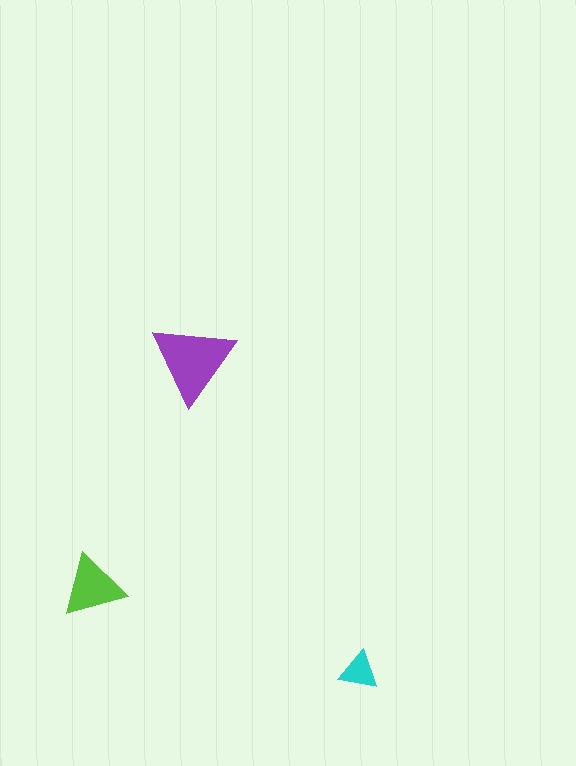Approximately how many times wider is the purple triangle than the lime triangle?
About 1.5 times wider.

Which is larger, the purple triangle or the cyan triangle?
The purple one.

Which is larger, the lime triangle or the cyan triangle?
The lime one.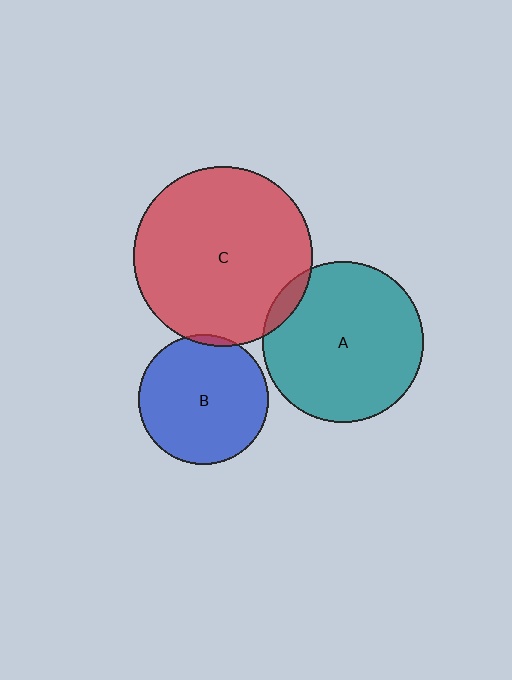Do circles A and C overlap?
Yes.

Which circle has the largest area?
Circle C (red).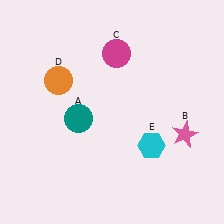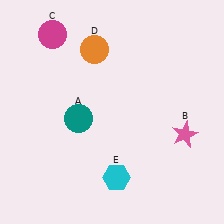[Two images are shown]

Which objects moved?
The objects that moved are: the magenta circle (C), the orange circle (D), the cyan hexagon (E).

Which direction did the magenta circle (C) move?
The magenta circle (C) moved left.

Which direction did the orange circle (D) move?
The orange circle (D) moved right.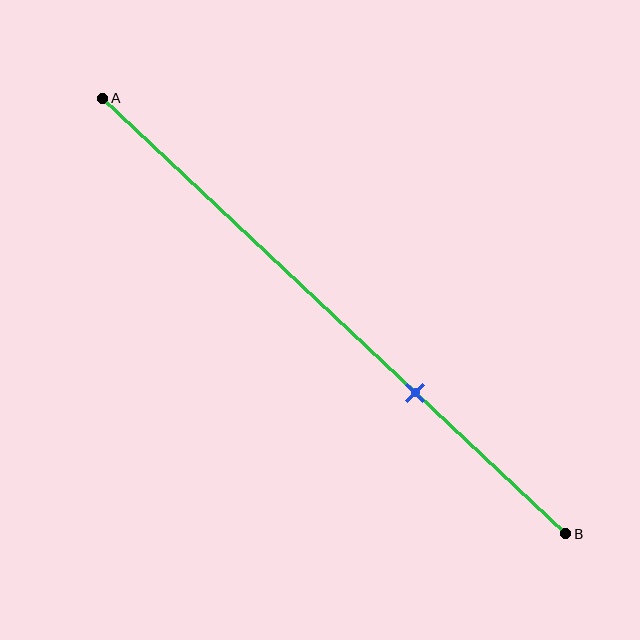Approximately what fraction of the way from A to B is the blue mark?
The blue mark is approximately 70% of the way from A to B.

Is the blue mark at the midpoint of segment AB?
No, the mark is at about 70% from A, not at the 50% midpoint.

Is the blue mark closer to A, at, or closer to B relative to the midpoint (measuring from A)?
The blue mark is closer to point B than the midpoint of segment AB.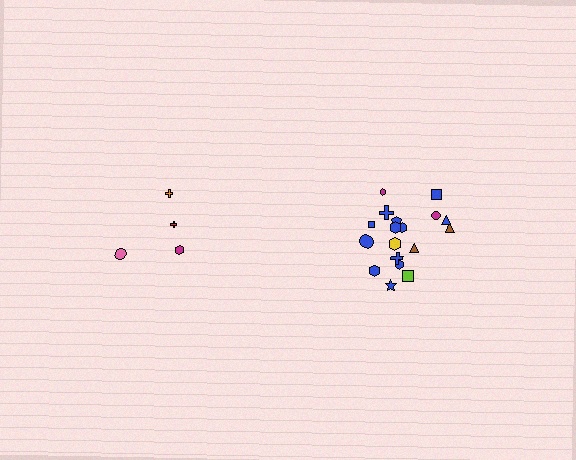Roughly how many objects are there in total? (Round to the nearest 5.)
Roughly 20 objects in total.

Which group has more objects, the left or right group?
The right group.